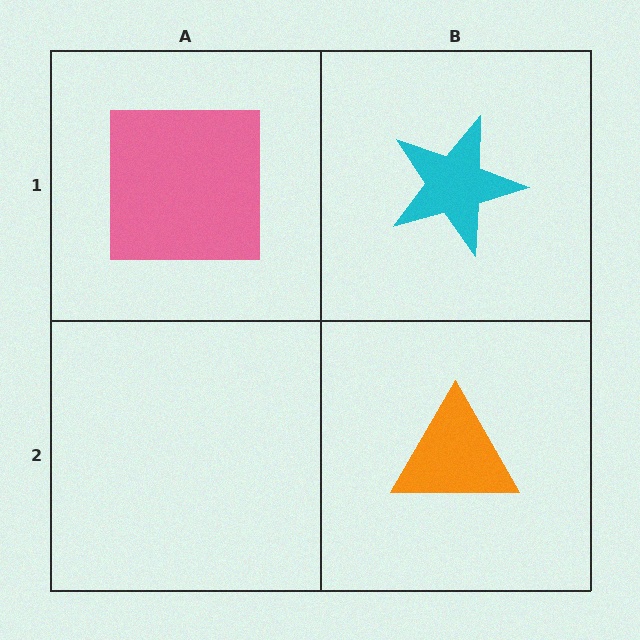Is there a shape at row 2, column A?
No, that cell is empty.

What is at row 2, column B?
An orange triangle.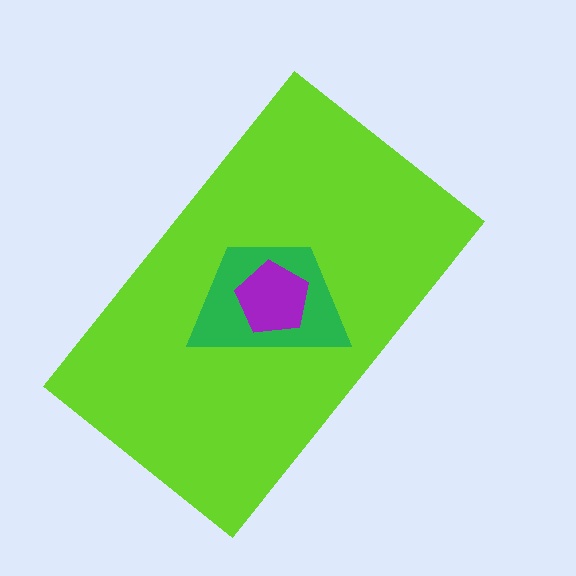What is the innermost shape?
The purple pentagon.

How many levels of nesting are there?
3.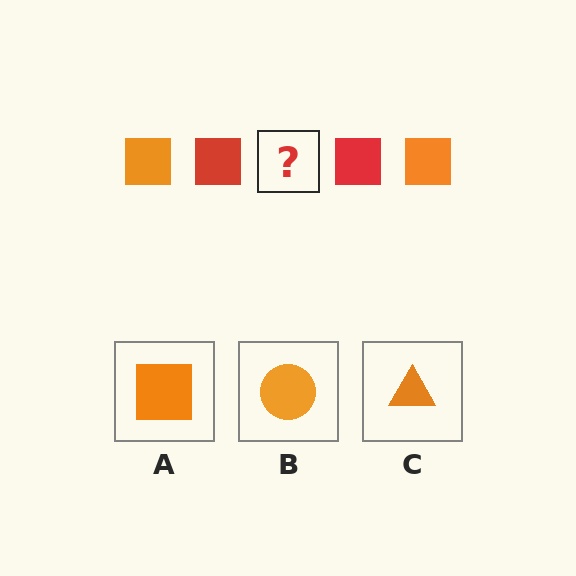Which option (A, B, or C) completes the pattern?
A.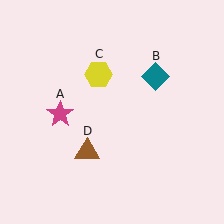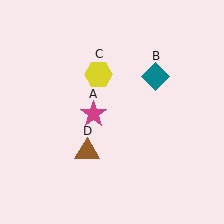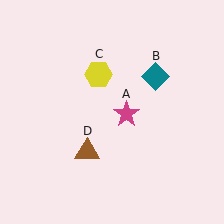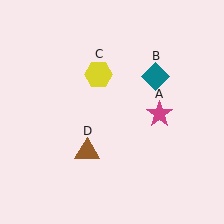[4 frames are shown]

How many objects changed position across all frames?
1 object changed position: magenta star (object A).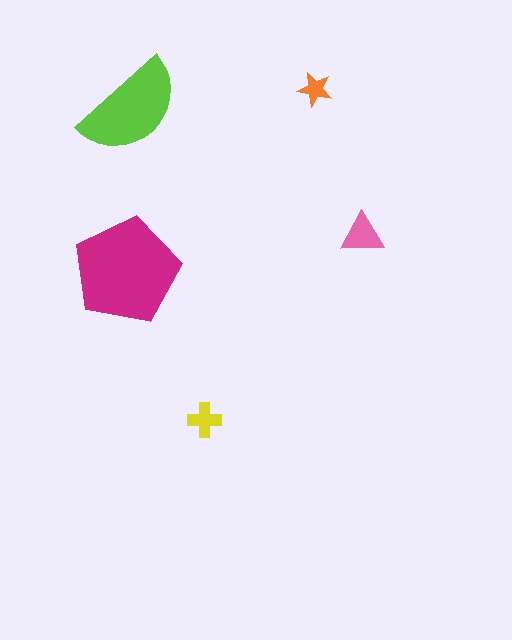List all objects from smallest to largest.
The orange star, the yellow cross, the pink triangle, the lime semicircle, the magenta pentagon.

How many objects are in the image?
There are 5 objects in the image.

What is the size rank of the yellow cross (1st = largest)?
4th.